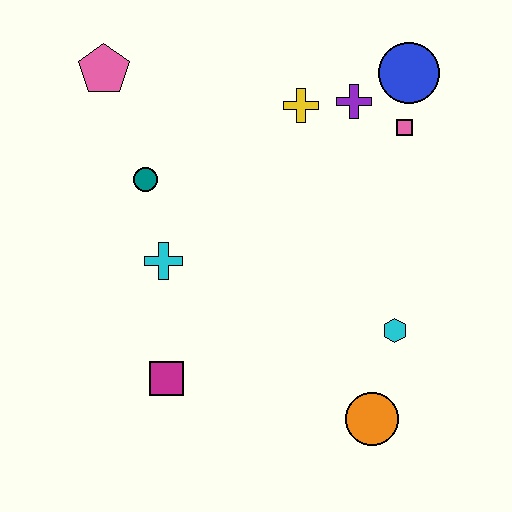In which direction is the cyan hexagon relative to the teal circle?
The cyan hexagon is to the right of the teal circle.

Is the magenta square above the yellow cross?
No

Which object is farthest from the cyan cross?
The blue circle is farthest from the cyan cross.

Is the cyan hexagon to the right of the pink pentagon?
Yes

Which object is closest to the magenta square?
The cyan cross is closest to the magenta square.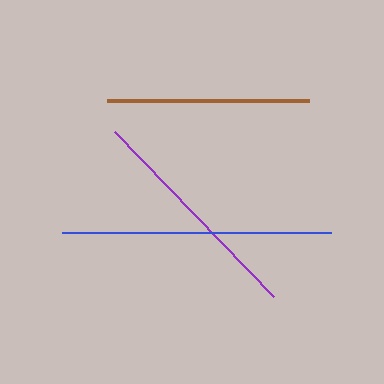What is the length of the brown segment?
The brown segment is approximately 202 pixels long.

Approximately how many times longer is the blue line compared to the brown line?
The blue line is approximately 1.3 times the length of the brown line.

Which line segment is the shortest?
The brown line is the shortest at approximately 202 pixels.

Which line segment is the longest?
The blue line is the longest at approximately 268 pixels.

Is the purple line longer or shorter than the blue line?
The blue line is longer than the purple line.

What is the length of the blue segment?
The blue segment is approximately 268 pixels long.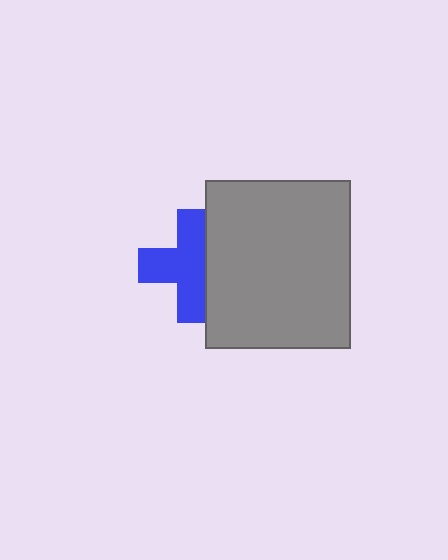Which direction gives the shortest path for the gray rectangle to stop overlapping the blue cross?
Moving right gives the shortest separation.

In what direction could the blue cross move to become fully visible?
The blue cross could move left. That would shift it out from behind the gray rectangle entirely.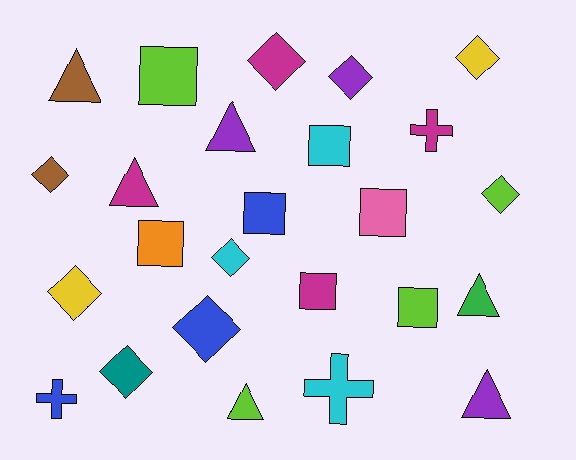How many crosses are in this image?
There are 3 crosses.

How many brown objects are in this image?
There are 2 brown objects.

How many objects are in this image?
There are 25 objects.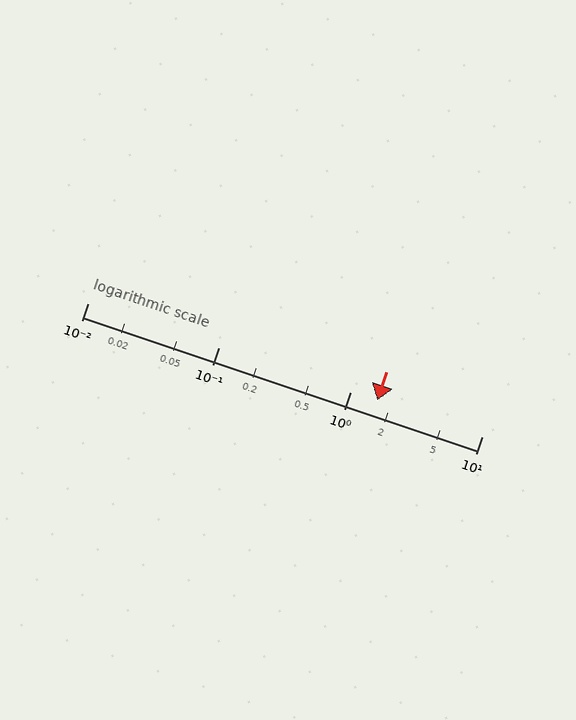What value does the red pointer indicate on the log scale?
The pointer indicates approximately 1.6.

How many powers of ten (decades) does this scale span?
The scale spans 3 decades, from 0.01 to 10.